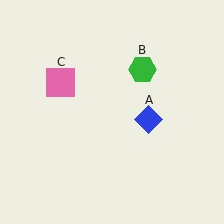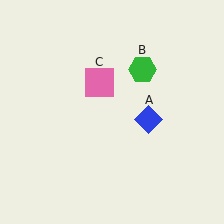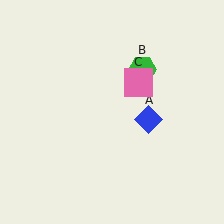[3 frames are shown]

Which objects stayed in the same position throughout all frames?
Blue diamond (object A) and green hexagon (object B) remained stationary.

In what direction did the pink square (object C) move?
The pink square (object C) moved right.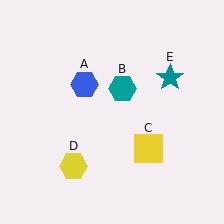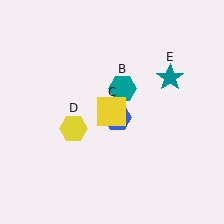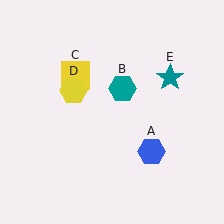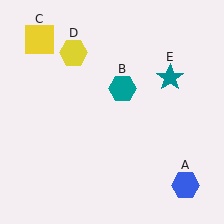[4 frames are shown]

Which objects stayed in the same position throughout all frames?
Teal hexagon (object B) and teal star (object E) remained stationary.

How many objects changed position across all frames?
3 objects changed position: blue hexagon (object A), yellow square (object C), yellow hexagon (object D).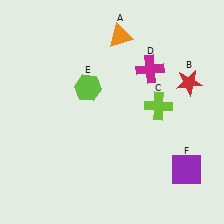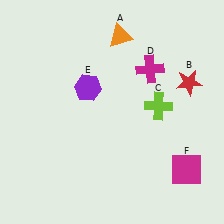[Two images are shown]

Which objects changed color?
E changed from lime to purple. F changed from purple to magenta.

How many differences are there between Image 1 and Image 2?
There are 2 differences between the two images.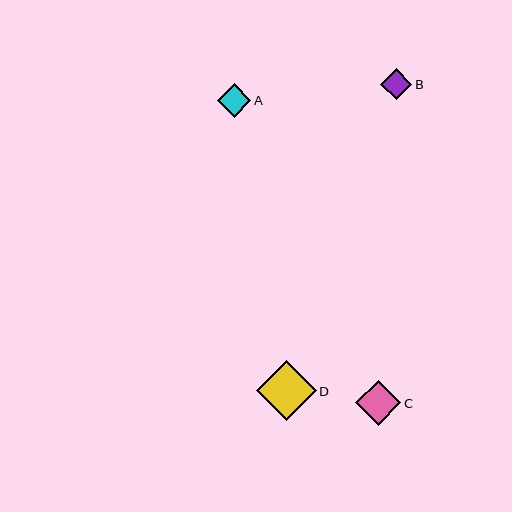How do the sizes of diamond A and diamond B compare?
Diamond A and diamond B are approximately the same size.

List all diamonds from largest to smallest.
From largest to smallest: D, C, A, B.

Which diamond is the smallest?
Diamond B is the smallest with a size of approximately 31 pixels.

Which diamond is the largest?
Diamond D is the largest with a size of approximately 60 pixels.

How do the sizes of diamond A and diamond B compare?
Diamond A and diamond B are approximately the same size.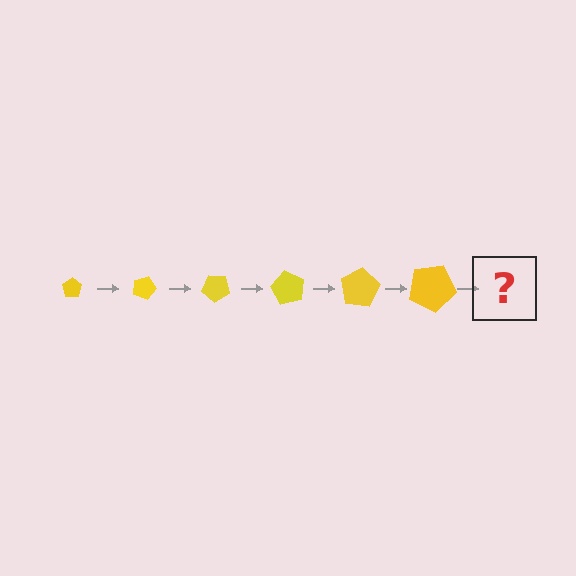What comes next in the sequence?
The next element should be a pentagon, larger than the previous one and rotated 120 degrees from the start.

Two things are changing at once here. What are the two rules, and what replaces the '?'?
The two rules are that the pentagon grows larger each step and it rotates 20 degrees each step. The '?' should be a pentagon, larger than the previous one and rotated 120 degrees from the start.